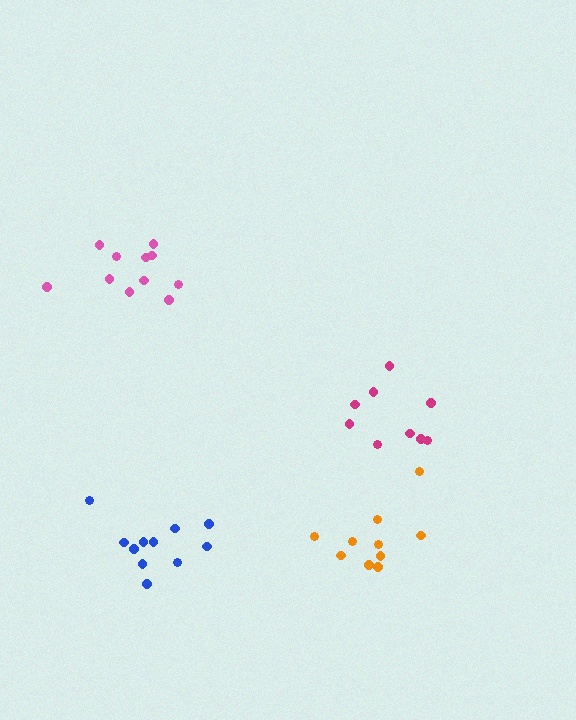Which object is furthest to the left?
The pink cluster is leftmost.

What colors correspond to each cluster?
The clusters are colored: magenta, blue, orange, pink.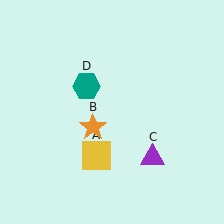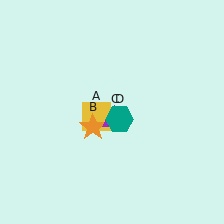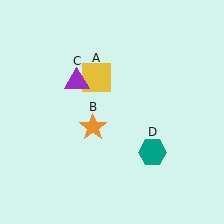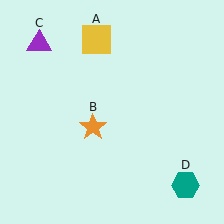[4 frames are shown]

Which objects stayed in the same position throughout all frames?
Orange star (object B) remained stationary.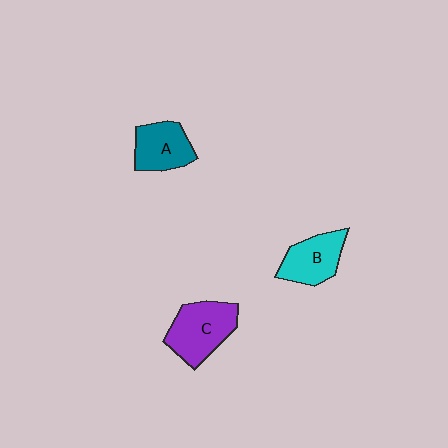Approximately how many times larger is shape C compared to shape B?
Approximately 1.3 times.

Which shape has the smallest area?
Shape A (teal).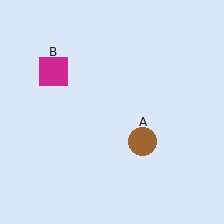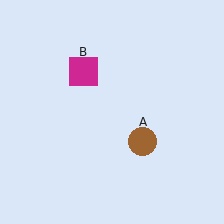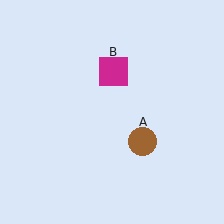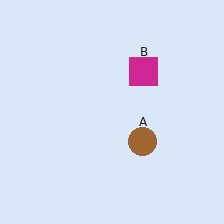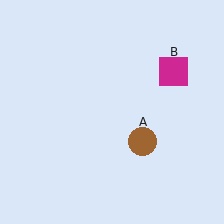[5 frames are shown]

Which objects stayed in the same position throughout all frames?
Brown circle (object A) remained stationary.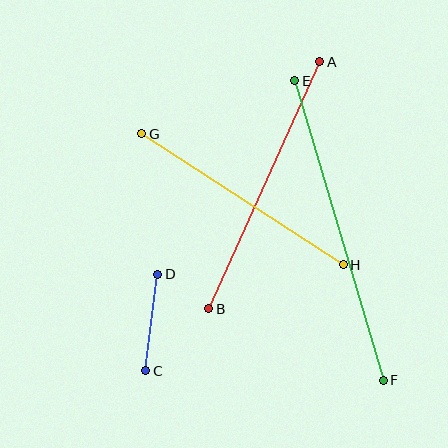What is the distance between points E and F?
The distance is approximately 312 pixels.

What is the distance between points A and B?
The distance is approximately 271 pixels.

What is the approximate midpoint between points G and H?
The midpoint is at approximately (243, 199) pixels.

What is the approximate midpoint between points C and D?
The midpoint is at approximately (152, 323) pixels.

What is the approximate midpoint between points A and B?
The midpoint is at approximately (264, 185) pixels.